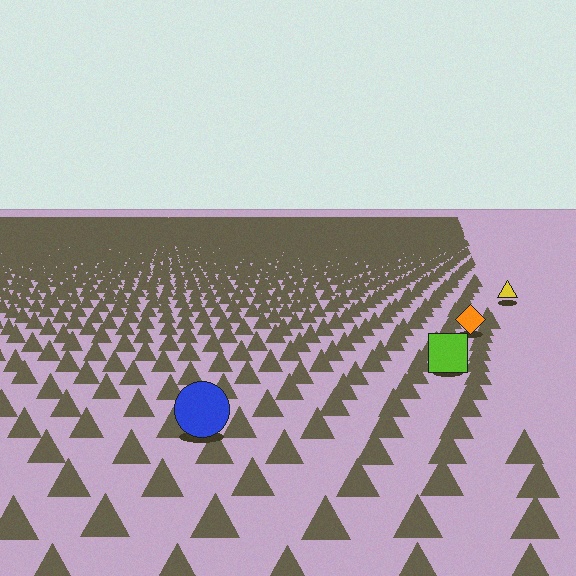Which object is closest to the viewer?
The blue circle is closest. The texture marks near it are larger and more spread out.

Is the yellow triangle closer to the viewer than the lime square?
No. The lime square is closer — you can tell from the texture gradient: the ground texture is coarser near it.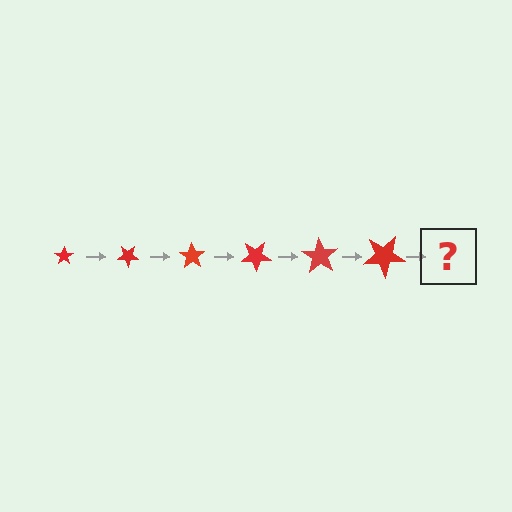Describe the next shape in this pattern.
It should be a star, larger than the previous one and rotated 210 degrees from the start.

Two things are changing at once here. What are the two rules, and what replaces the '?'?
The two rules are that the star grows larger each step and it rotates 35 degrees each step. The '?' should be a star, larger than the previous one and rotated 210 degrees from the start.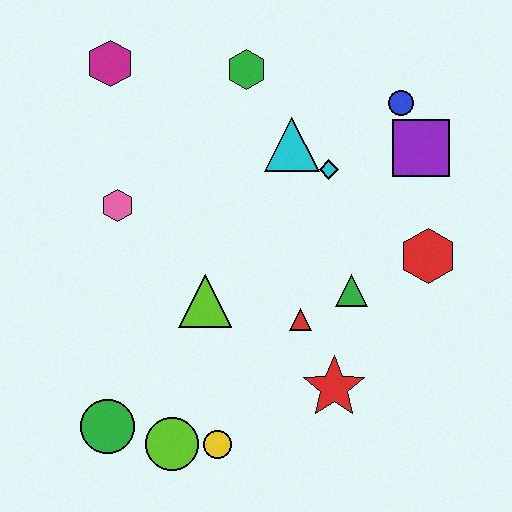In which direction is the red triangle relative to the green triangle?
The red triangle is to the left of the green triangle.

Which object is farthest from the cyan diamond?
The green circle is farthest from the cyan diamond.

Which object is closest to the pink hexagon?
The lime triangle is closest to the pink hexagon.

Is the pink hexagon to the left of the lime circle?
Yes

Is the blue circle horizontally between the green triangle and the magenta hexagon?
No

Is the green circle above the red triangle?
No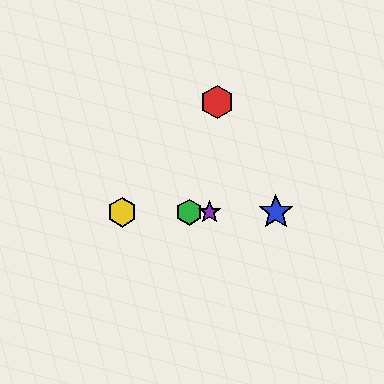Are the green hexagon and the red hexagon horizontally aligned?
No, the green hexagon is at y≈212 and the red hexagon is at y≈102.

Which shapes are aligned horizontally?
The blue star, the green hexagon, the yellow hexagon, the purple star are aligned horizontally.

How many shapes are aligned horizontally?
4 shapes (the blue star, the green hexagon, the yellow hexagon, the purple star) are aligned horizontally.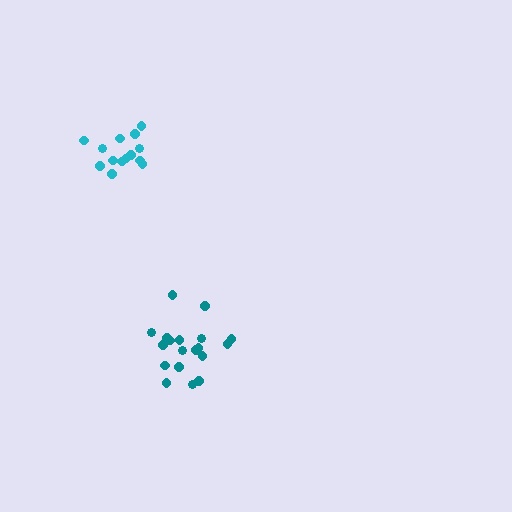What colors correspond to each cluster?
The clusters are colored: teal, cyan.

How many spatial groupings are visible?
There are 2 spatial groupings.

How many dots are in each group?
Group 1: 19 dots, Group 2: 14 dots (33 total).